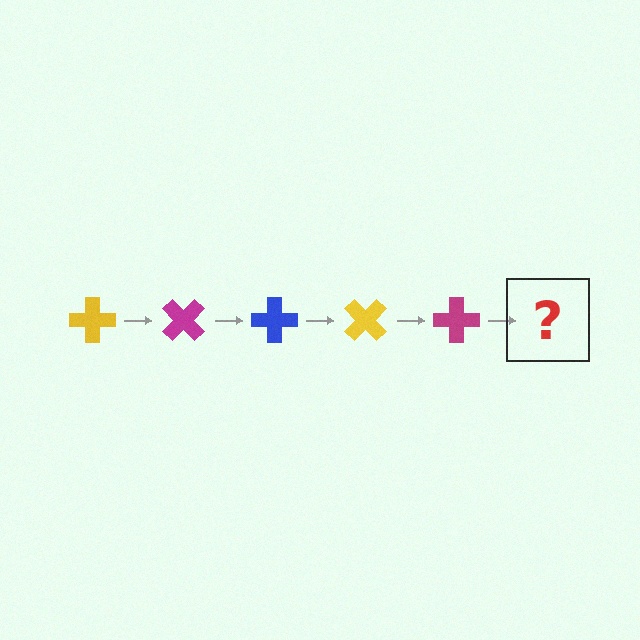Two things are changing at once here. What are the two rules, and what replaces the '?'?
The two rules are that it rotates 45 degrees each step and the color cycles through yellow, magenta, and blue. The '?' should be a blue cross, rotated 225 degrees from the start.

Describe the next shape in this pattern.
It should be a blue cross, rotated 225 degrees from the start.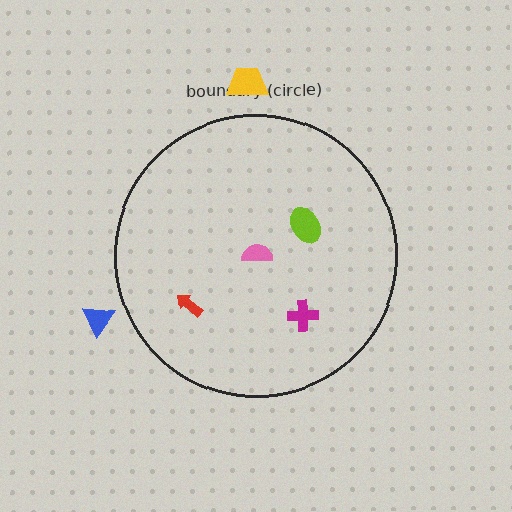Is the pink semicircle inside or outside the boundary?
Inside.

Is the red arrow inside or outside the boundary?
Inside.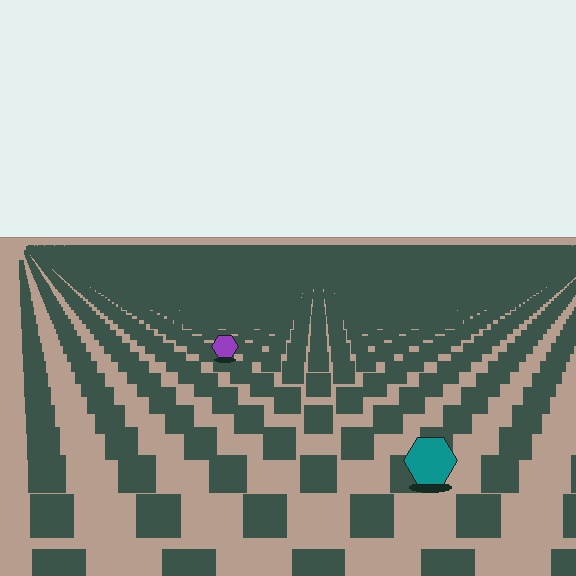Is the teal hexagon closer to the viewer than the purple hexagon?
Yes. The teal hexagon is closer — you can tell from the texture gradient: the ground texture is coarser near it.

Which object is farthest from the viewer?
The purple hexagon is farthest from the viewer. It appears smaller and the ground texture around it is denser.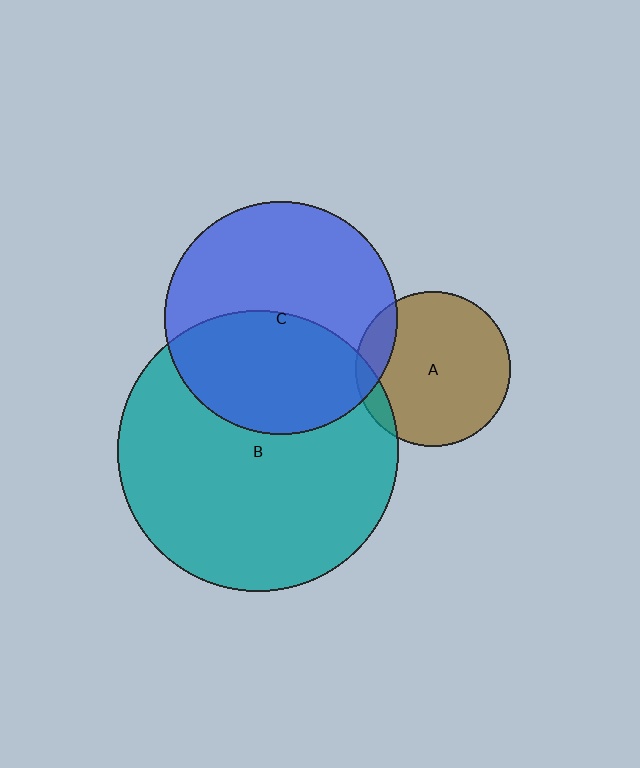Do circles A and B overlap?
Yes.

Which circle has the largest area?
Circle B (teal).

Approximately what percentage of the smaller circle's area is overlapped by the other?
Approximately 10%.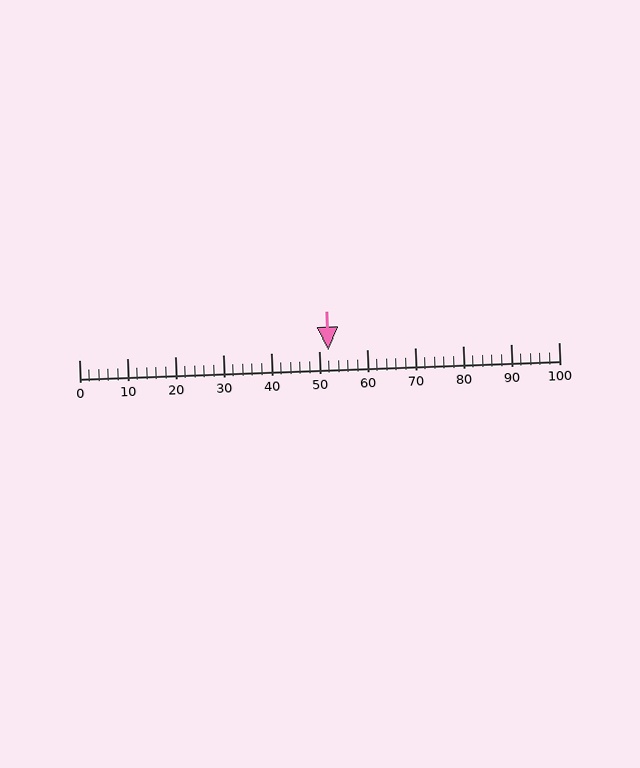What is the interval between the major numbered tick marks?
The major tick marks are spaced 10 units apart.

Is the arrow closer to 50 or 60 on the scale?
The arrow is closer to 50.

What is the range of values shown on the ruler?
The ruler shows values from 0 to 100.